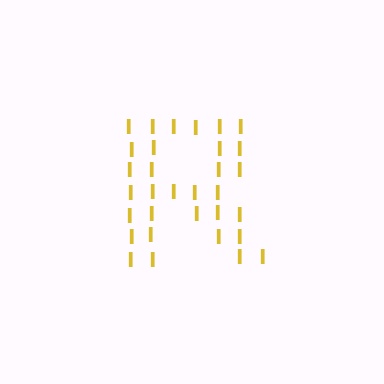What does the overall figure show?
The overall figure shows the letter R.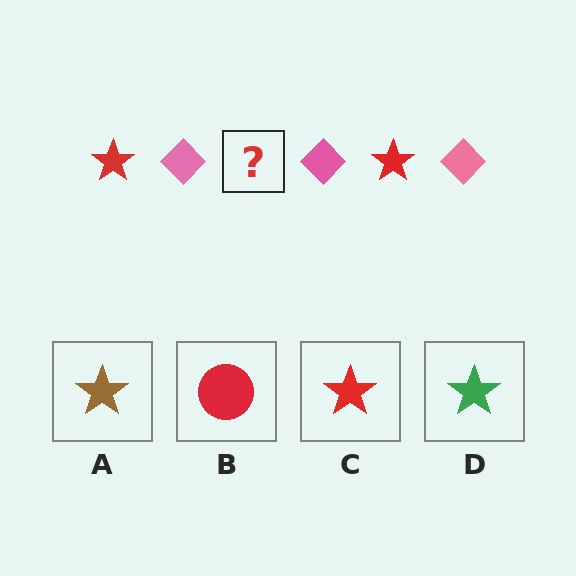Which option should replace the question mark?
Option C.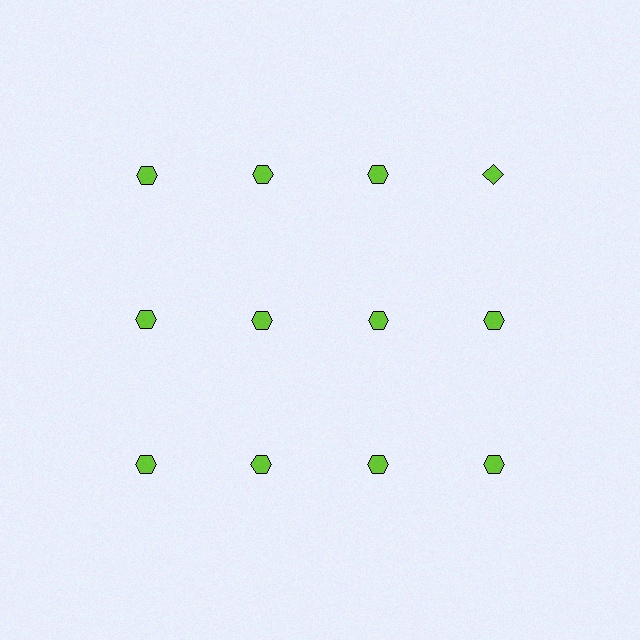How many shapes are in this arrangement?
There are 12 shapes arranged in a grid pattern.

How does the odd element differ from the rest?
It has a different shape: diamond instead of hexagon.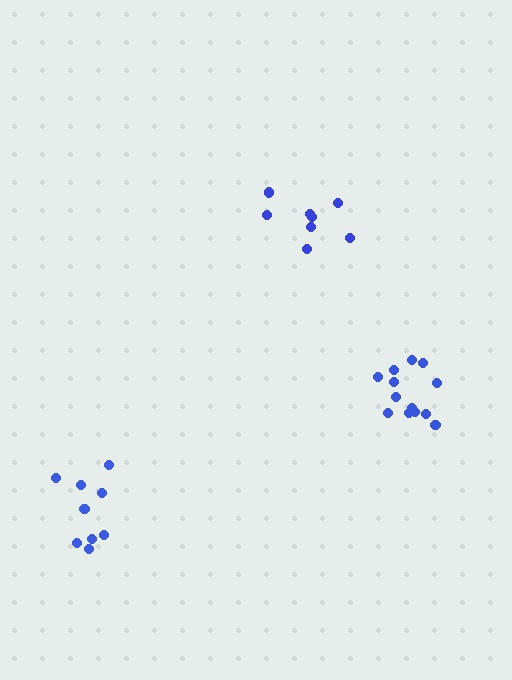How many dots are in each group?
Group 1: 9 dots, Group 2: 8 dots, Group 3: 14 dots (31 total).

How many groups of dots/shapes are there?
There are 3 groups.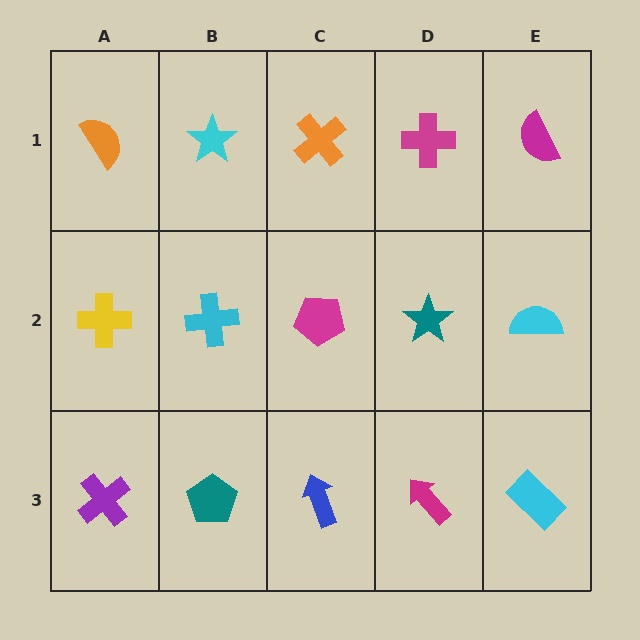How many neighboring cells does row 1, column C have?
3.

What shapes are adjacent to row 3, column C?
A magenta pentagon (row 2, column C), a teal pentagon (row 3, column B), a magenta arrow (row 3, column D).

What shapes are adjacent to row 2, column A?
An orange semicircle (row 1, column A), a purple cross (row 3, column A), a cyan cross (row 2, column B).